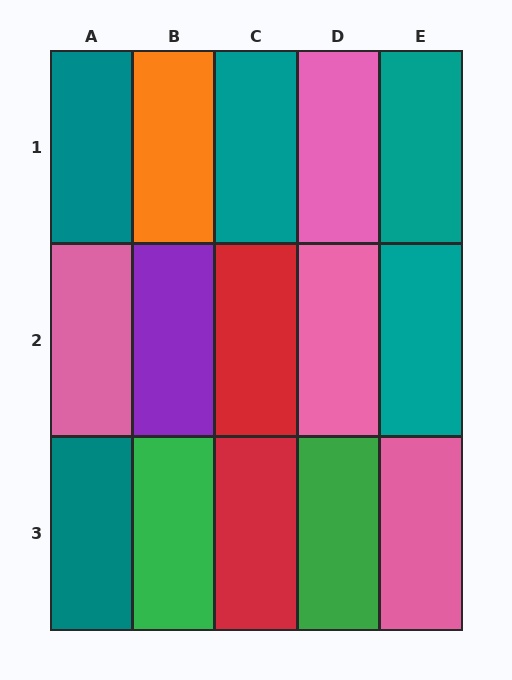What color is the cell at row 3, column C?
Red.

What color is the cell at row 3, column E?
Pink.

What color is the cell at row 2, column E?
Teal.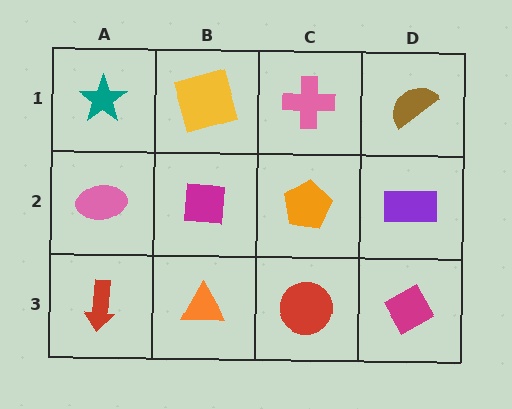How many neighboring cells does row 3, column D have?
2.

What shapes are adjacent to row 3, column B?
A magenta square (row 2, column B), a red arrow (row 3, column A), a red circle (row 3, column C).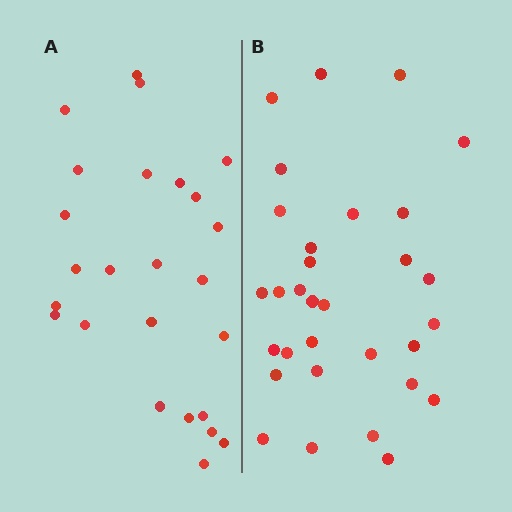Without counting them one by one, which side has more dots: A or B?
Region B (the right region) has more dots.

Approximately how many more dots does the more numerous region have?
Region B has about 6 more dots than region A.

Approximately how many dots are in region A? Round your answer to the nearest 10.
About 20 dots. (The exact count is 25, which rounds to 20.)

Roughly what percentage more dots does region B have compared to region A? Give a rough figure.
About 25% more.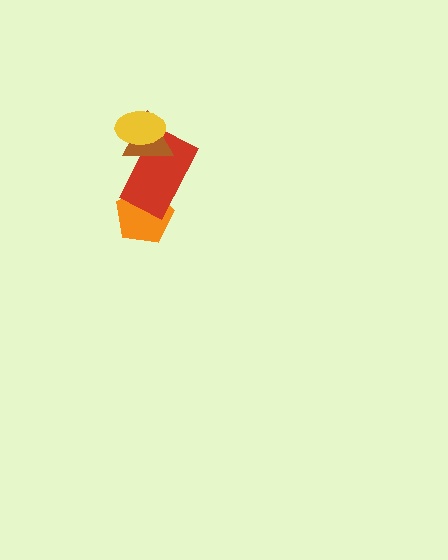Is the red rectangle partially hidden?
Yes, it is partially covered by another shape.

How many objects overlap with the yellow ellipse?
2 objects overlap with the yellow ellipse.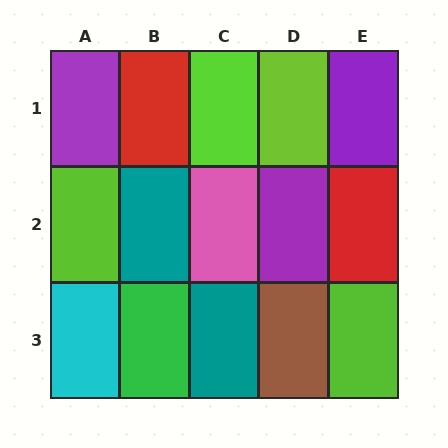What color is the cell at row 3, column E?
Lime.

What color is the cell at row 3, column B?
Green.